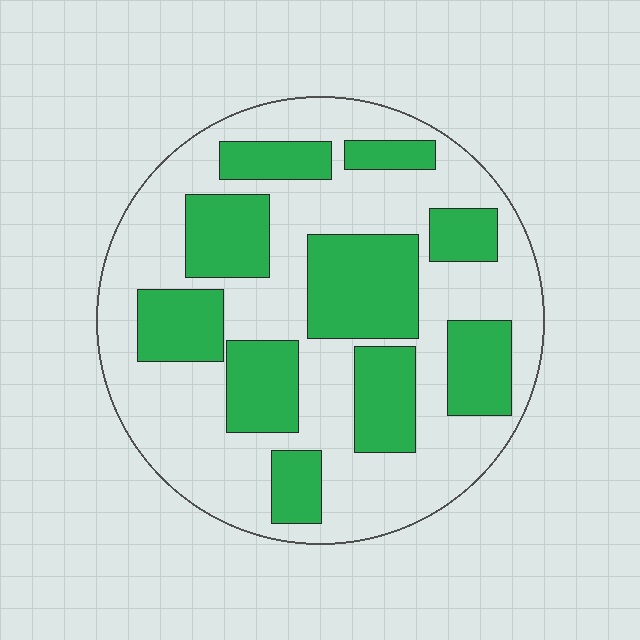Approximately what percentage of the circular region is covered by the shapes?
Approximately 40%.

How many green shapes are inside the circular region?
10.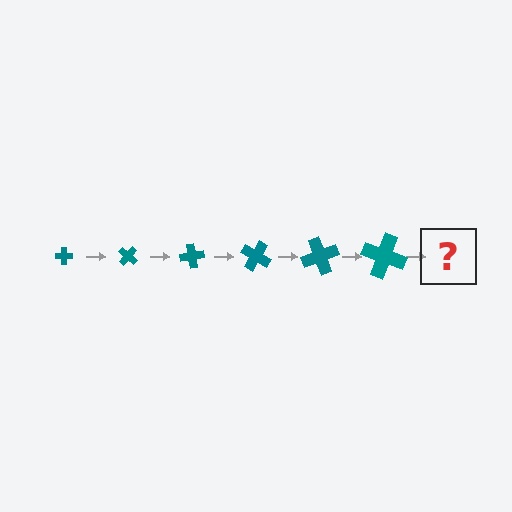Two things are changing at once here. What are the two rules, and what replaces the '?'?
The two rules are that the cross grows larger each step and it rotates 40 degrees each step. The '?' should be a cross, larger than the previous one and rotated 240 degrees from the start.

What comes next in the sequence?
The next element should be a cross, larger than the previous one and rotated 240 degrees from the start.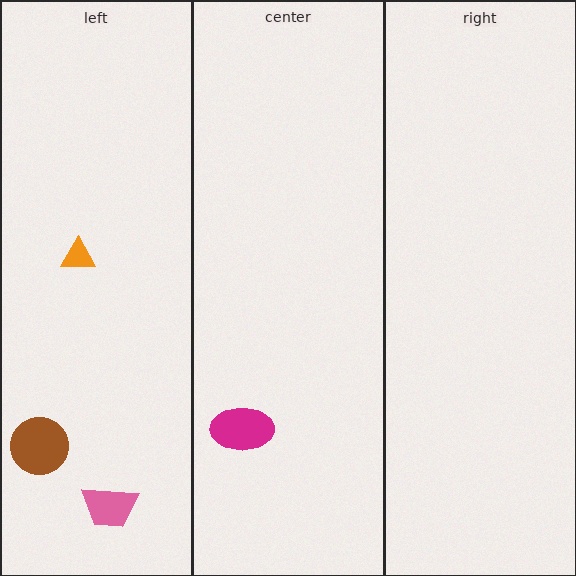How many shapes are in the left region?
3.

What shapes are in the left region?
The orange triangle, the brown circle, the pink trapezoid.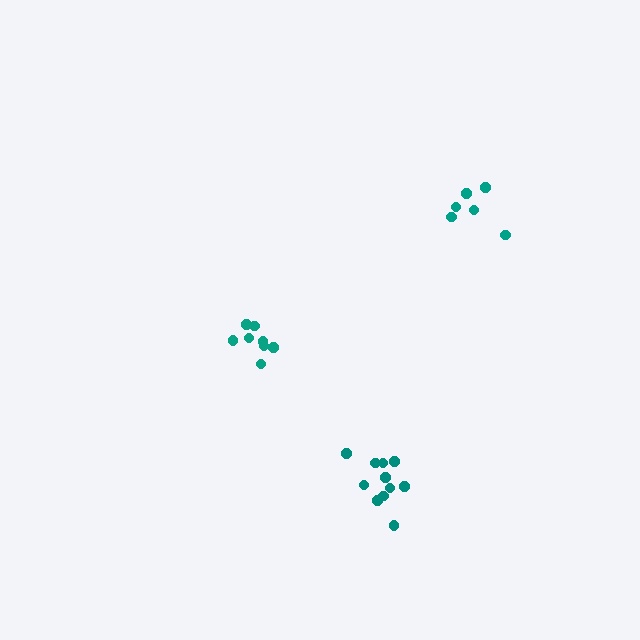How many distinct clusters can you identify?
There are 3 distinct clusters.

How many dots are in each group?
Group 1: 12 dots, Group 2: 6 dots, Group 3: 8 dots (26 total).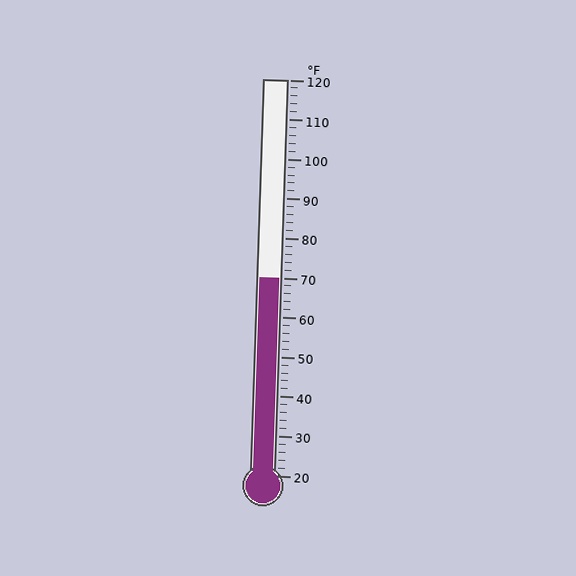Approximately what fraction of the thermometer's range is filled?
The thermometer is filled to approximately 50% of its range.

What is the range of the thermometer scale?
The thermometer scale ranges from 20°F to 120°F.